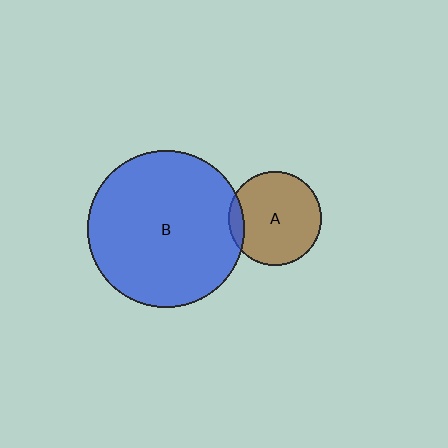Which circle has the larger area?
Circle B (blue).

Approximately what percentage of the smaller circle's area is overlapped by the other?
Approximately 10%.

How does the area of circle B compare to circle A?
Approximately 2.8 times.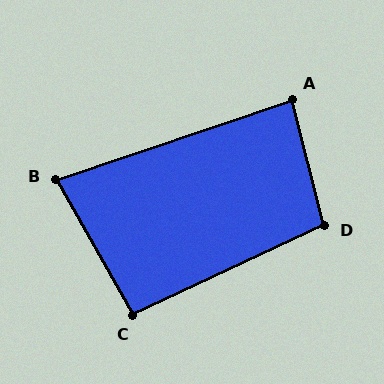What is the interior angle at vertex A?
Approximately 86 degrees (approximately right).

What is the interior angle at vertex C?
Approximately 94 degrees (approximately right).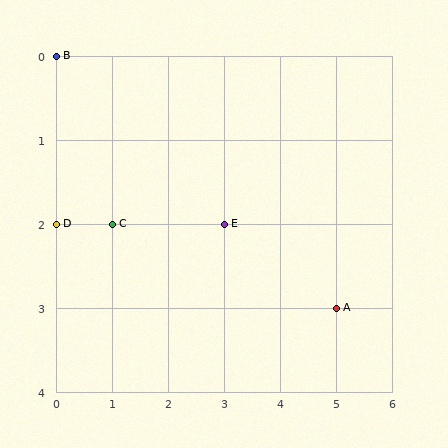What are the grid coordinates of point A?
Point A is at grid coordinates (5, 3).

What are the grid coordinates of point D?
Point D is at grid coordinates (0, 2).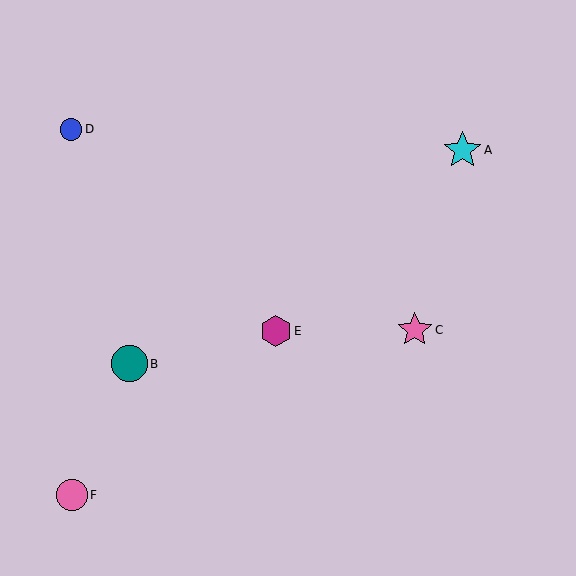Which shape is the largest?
The cyan star (labeled A) is the largest.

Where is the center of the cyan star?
The center of the cyan star is at (462, 150).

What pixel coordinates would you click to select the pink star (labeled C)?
Click at (415, 330) to select the pink star C.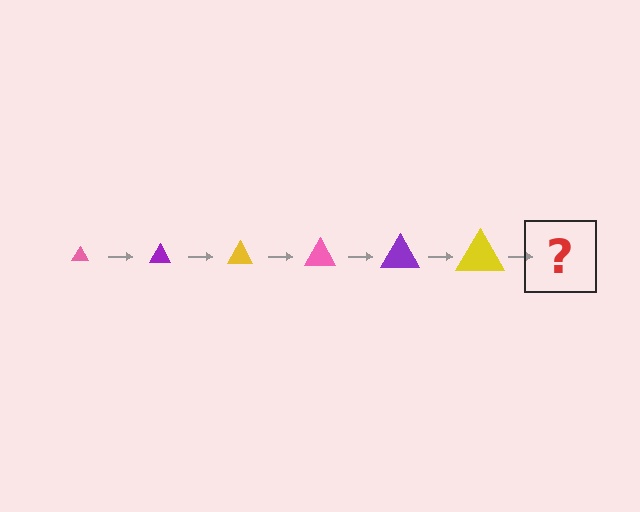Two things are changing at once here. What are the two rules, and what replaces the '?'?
The two rules are that the triangle grows larger each step and the color cycles through pink, purple, and yellow. The '?' should be a pink triangle, larger than the previous one.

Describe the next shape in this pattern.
It should be a pink triangle, larger than the previous one.